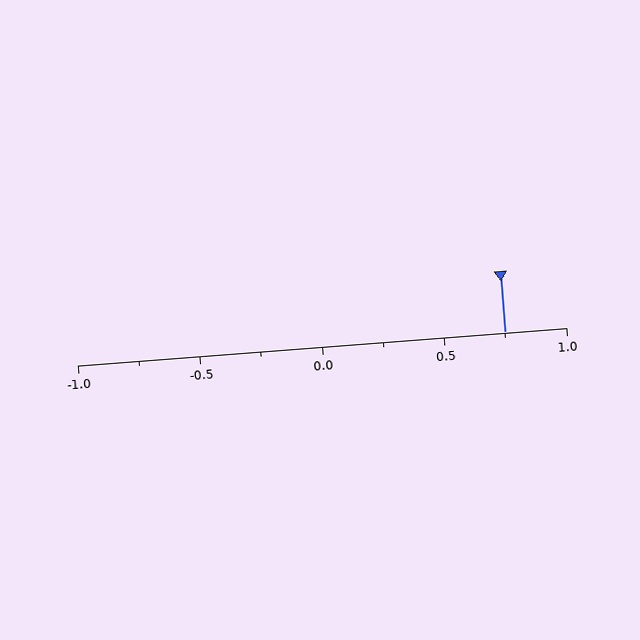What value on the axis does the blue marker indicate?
The marker indicates approximately 0.75.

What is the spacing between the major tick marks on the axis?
The major ticks are spaced 0.5 apart.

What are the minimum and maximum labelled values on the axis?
The axis runs from -1.0 to 1.0.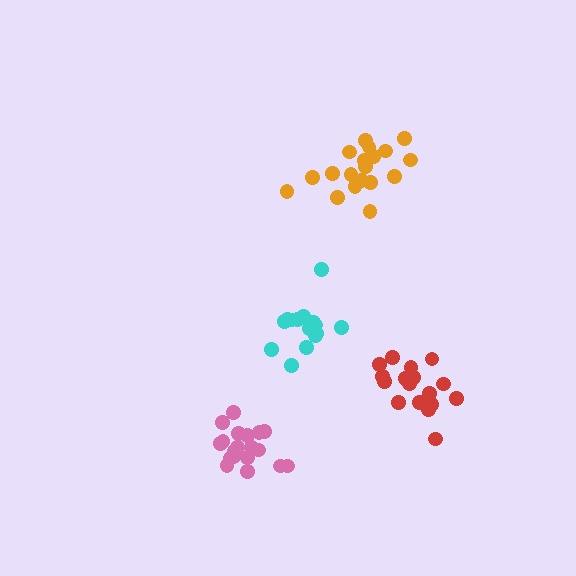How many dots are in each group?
Group 1: 19 dots, Group 2: 19 dots, Group 3: 15 dots, Group 4: 17 dots (70 total).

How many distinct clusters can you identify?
There are 4 distinct clusters.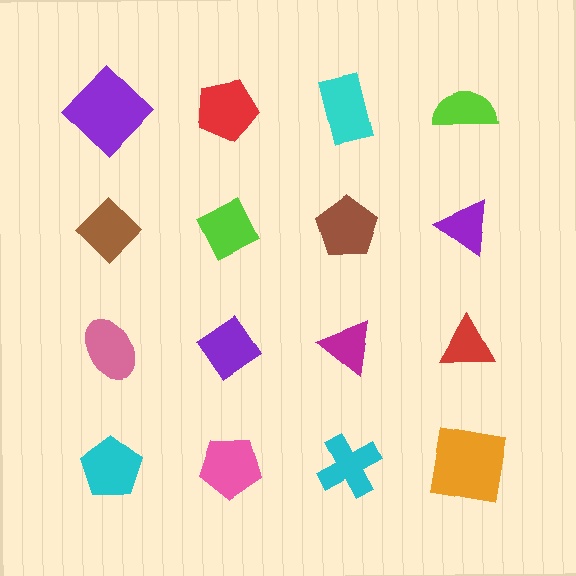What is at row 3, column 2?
A purple diamond.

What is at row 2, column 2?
A lime diamond.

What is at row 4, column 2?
A pink pentagon.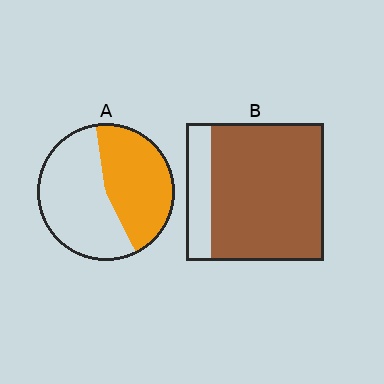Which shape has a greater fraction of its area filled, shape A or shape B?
Shape B.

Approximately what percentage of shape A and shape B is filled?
A is approximately 45% and B is approximately 80%.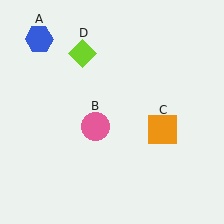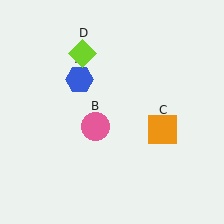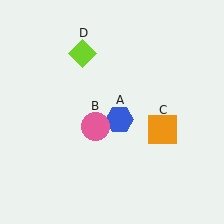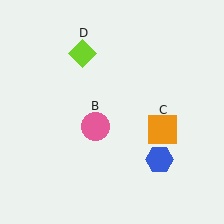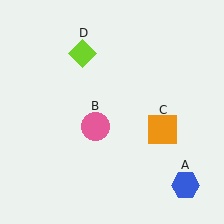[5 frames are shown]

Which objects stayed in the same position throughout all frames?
Pink circle (object B) and orange square (object C) and lime diamond (object D) remained stationary.